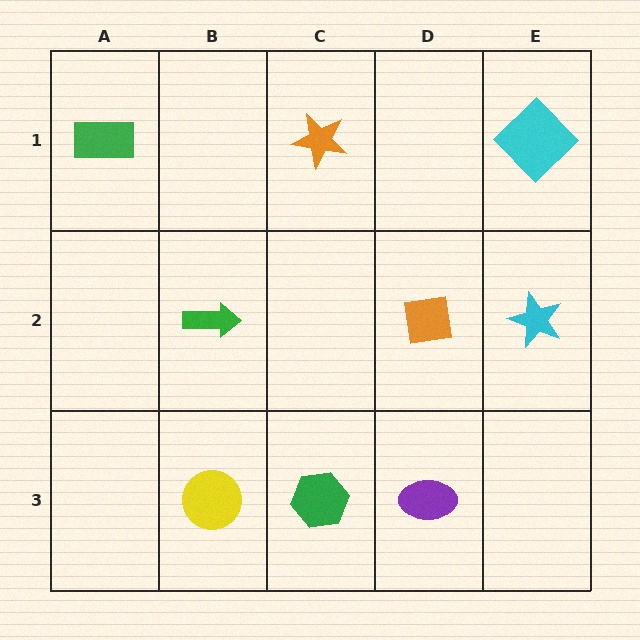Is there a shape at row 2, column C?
No, that cell is empty.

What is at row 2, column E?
A cyan star.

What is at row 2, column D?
An orange square.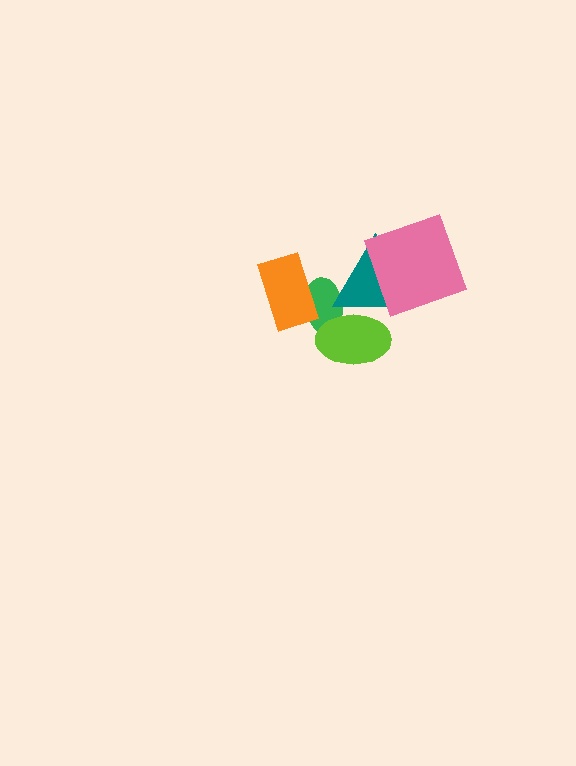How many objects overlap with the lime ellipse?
2 objects overlap with the lime ellipse.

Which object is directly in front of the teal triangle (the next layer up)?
The pink square is directly in front of the teal triangle.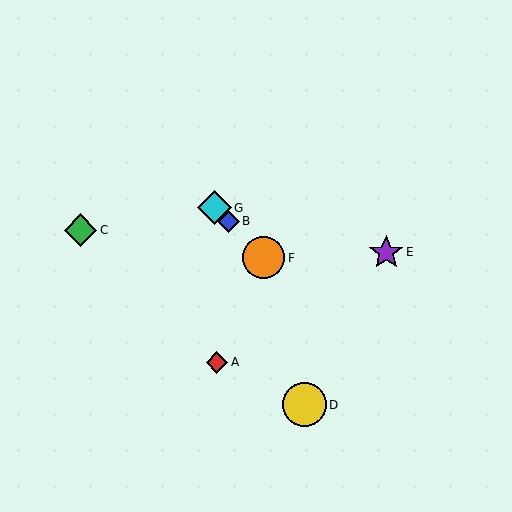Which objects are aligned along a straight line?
Objects B, F, G are aligned along a straight line.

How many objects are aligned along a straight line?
3 objects (B, F, G) are aligned along a straight line.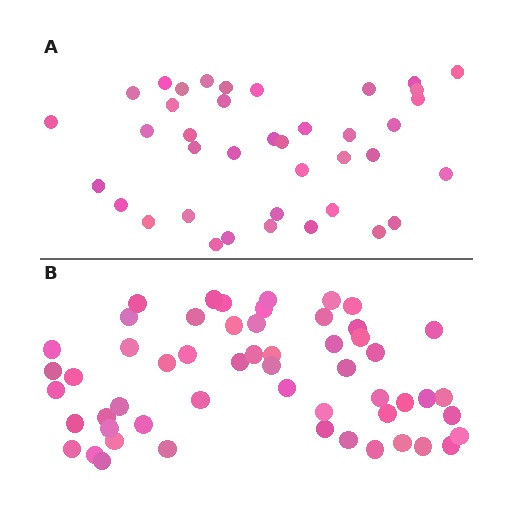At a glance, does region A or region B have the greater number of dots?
Region B (the bottom region) has more dots.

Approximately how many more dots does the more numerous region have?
Region B has approximately 15 more dots than region A.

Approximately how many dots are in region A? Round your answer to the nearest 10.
About 40 dots. (The exact count is 39, which rounds to 40.)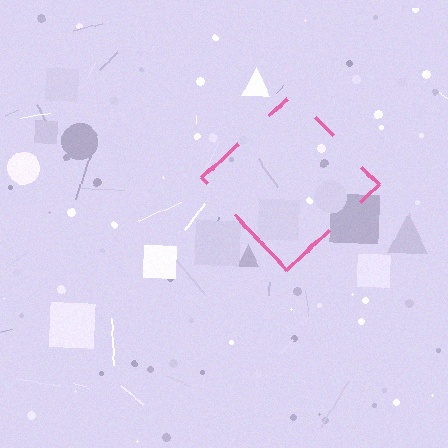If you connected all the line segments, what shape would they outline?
They would outline a diamond.